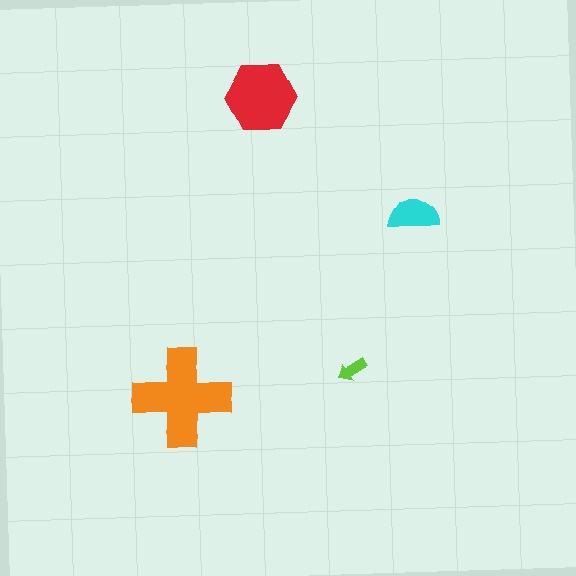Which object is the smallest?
The lime arrow.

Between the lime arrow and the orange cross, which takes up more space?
The orange cross.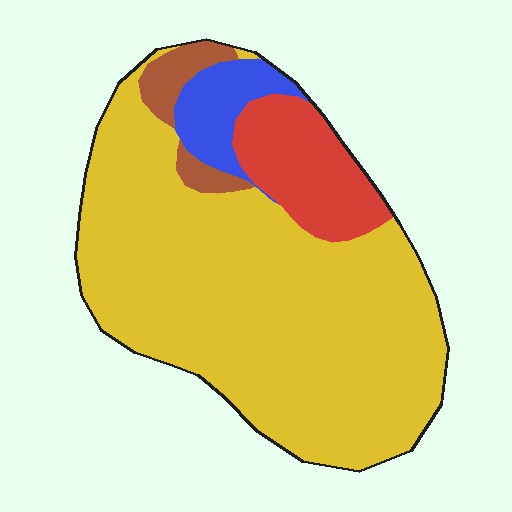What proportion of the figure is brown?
Brown covers roughly 5% of the figure.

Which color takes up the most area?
Yellow, at roughly 75%.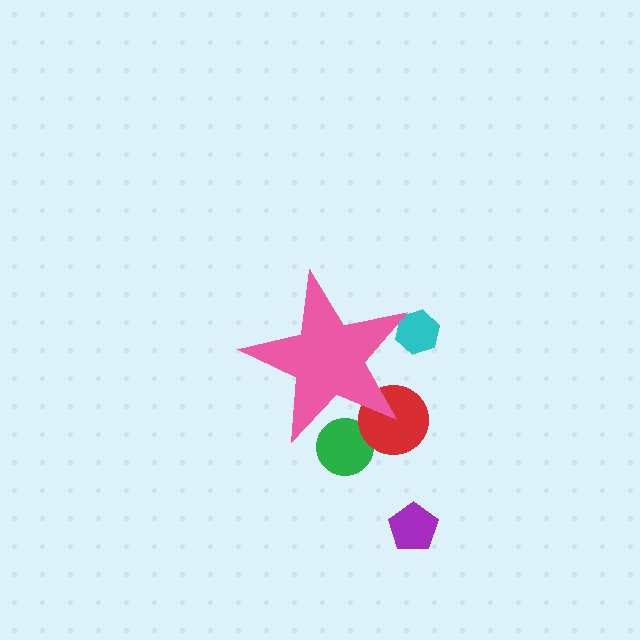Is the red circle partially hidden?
Yes, the red circle is partially hidden behind the pink star.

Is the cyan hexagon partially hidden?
Yes, the cyan hexagon is partially hidden behind the pink star.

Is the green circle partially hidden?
Yes, the green circle is partially hidden behind the pink star.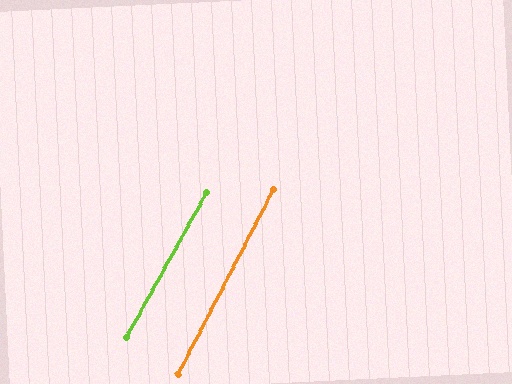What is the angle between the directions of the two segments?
Approximately 2 degrees.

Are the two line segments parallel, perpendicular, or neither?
Parallel — their directions differ by only 1.5°.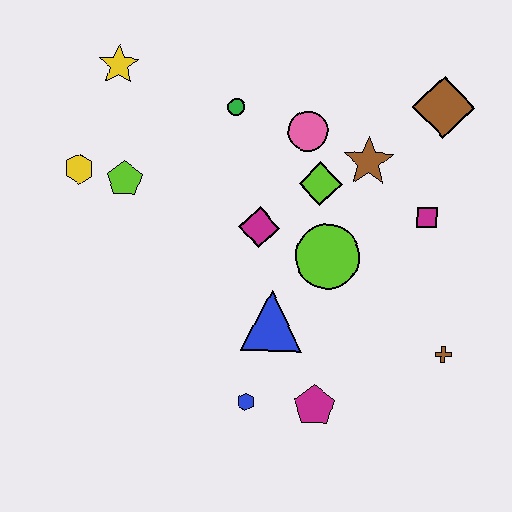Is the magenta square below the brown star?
Yes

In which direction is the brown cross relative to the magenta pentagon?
The brown cross is to the right of the magenta pentagon.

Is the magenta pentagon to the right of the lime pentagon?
Yes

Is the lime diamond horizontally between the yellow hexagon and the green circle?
No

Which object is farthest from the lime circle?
The yellow star is farthest from the lime circle.